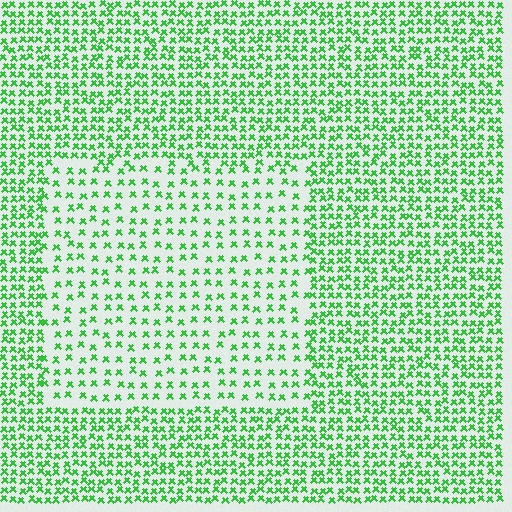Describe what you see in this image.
The image contains small green elements arranged at two different densities. A rectangle-shaped region is visible where the elements are less densely packed than the surrounding area.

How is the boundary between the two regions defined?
The boundary is defined by a change in element density (approximately 2.0x ratio). All elements are the same color, size, and shape.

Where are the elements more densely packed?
The elements are more densely packed outside the rectangle boundary.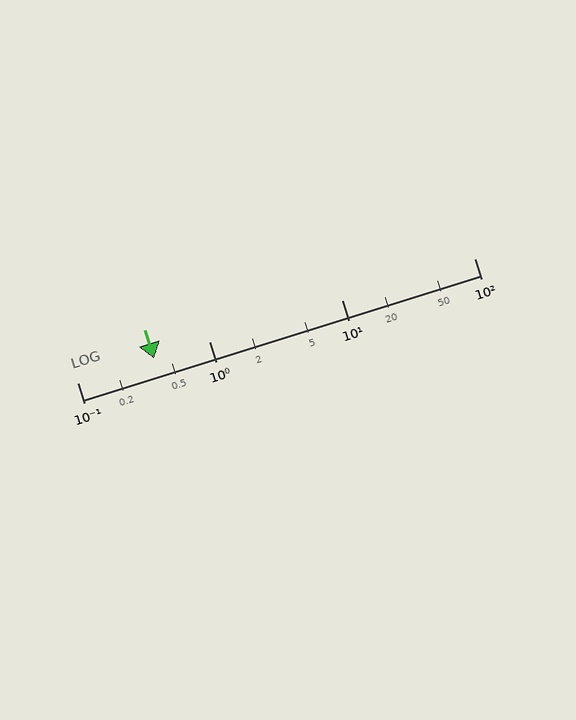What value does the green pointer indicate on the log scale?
The pointer indicates approximately 0.38.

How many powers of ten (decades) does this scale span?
The scale spans 3 decades, from 0.1 to 100.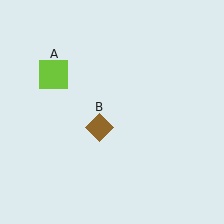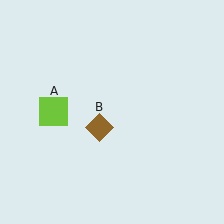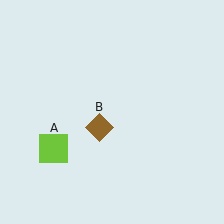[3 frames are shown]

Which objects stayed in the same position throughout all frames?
Brown diamond (object B) remained stationary.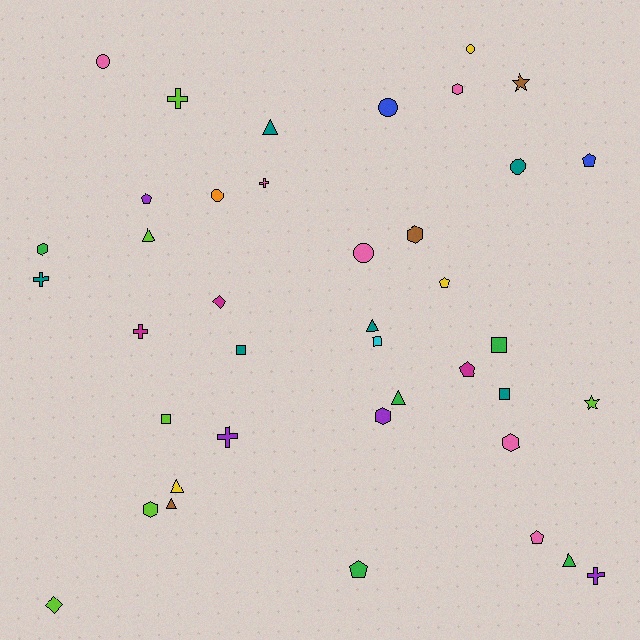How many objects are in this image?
There are 40 objects.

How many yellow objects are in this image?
There are 3 yellow objects.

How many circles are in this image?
There are 6 circles.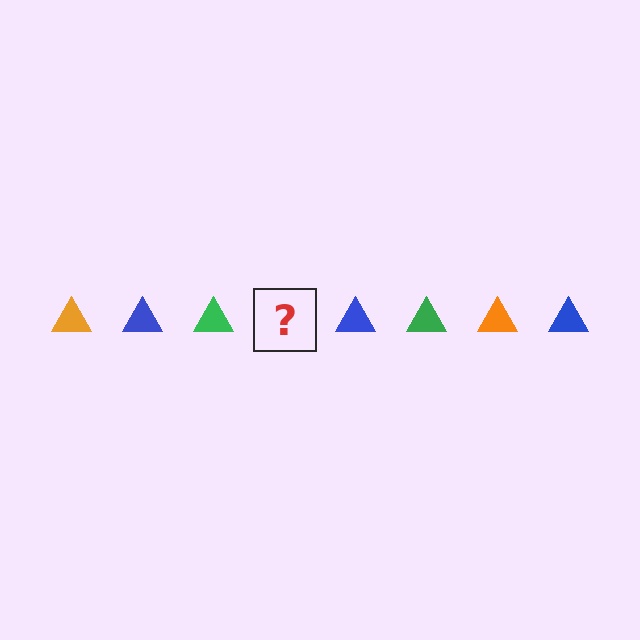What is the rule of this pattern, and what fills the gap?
The rule is that the pattern cycles through orange, blue, green triangles. The gap should be filled with an orange triangle.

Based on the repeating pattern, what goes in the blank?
The blank should be an orange triangle.